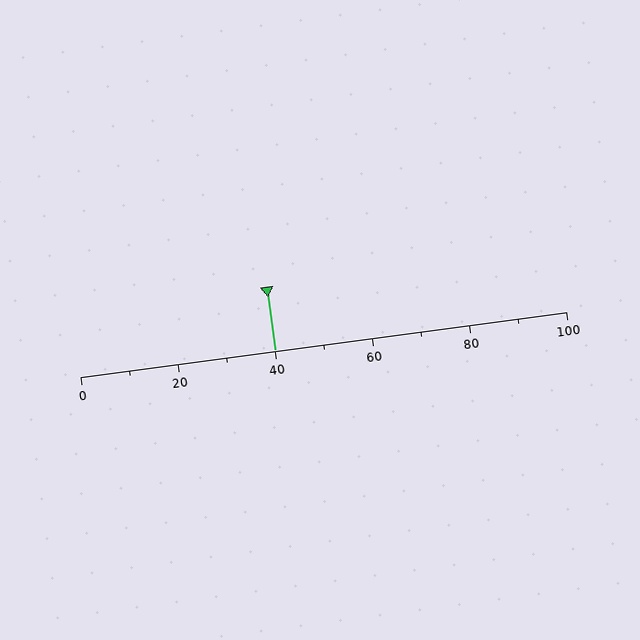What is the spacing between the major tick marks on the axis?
The major ticks are spaced 20 apart.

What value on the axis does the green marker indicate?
The marker indicates approximately 40.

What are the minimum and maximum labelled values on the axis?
The axis runs from 0 to 100.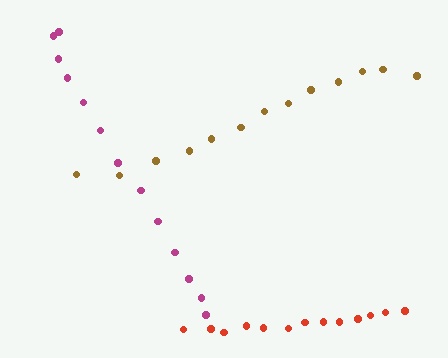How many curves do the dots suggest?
There are 3 distinct paths.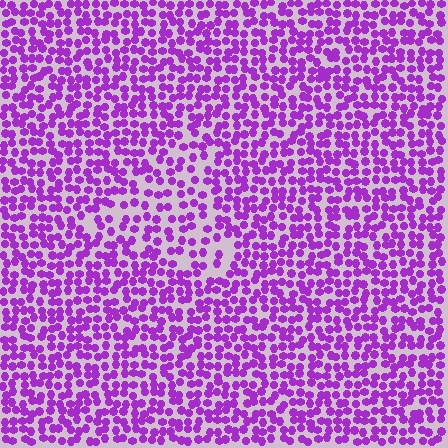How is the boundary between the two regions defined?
The boundary is defined by a change in element density (approximately 1.6x ratio). All elements are the same color, size, and shape.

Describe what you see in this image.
The image contains small purple elements arranged at two different densities. A triangle-shaped region is visible where the elements are less densely packed than the surrounding area.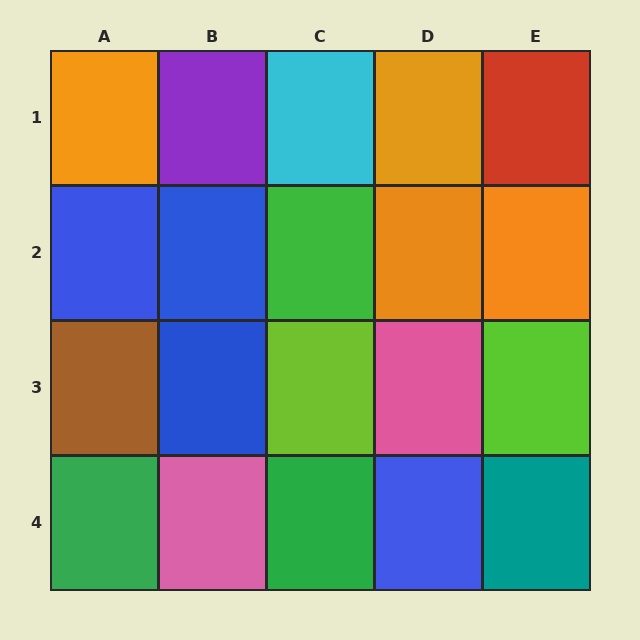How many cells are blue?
4 cells are blue.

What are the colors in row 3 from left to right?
Brown, blue, lime, pink, lime.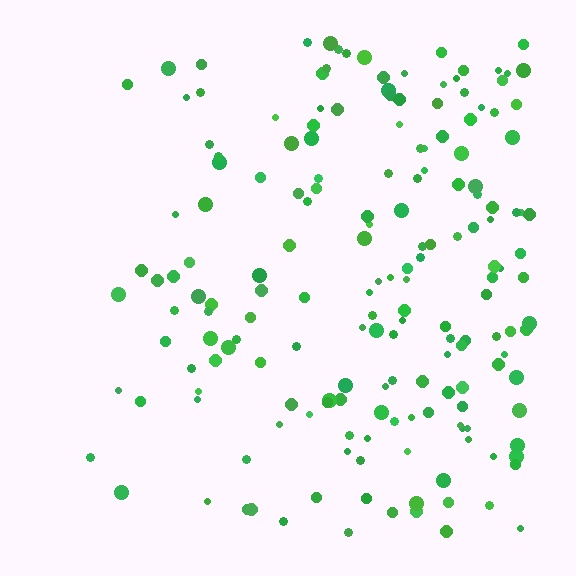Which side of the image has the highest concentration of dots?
The right.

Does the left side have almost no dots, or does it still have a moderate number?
Still a moderate number, just noticeably fewer than the right.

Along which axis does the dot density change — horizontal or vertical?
Horizontal.